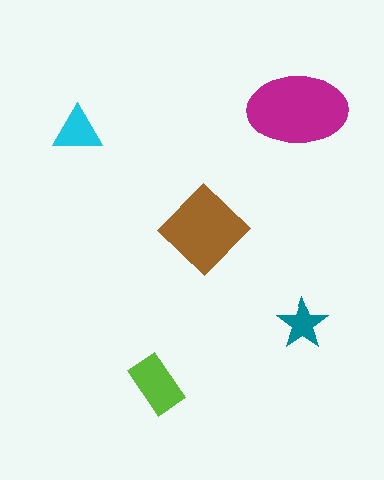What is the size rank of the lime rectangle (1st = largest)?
3rd.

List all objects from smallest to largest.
The teal star, the cyan triangle, the lime rectangle, the brown diamond, the magenta ellipse.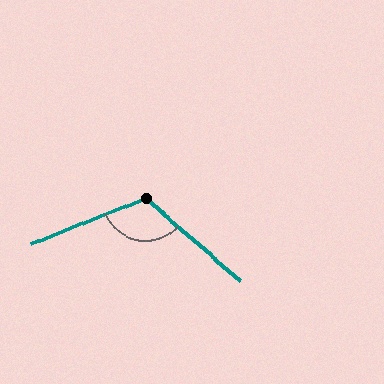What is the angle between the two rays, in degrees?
Approximately 117 degrees.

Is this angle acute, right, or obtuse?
It is obtuse.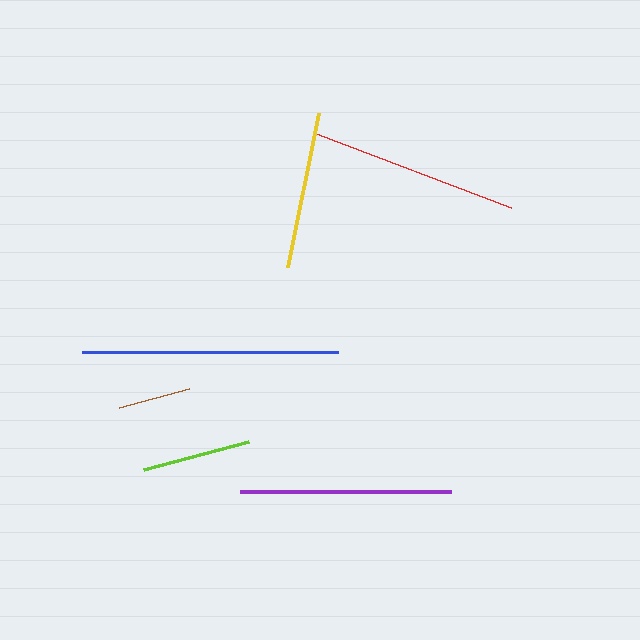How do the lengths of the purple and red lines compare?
The purple and red lines are approximately the same length.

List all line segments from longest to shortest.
From longest to shortest: blue, purple, red, yellow, lime, brown.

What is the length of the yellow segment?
The yellow segment is approximately 157 pixels long.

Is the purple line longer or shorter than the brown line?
The purple line is longer than the brown line.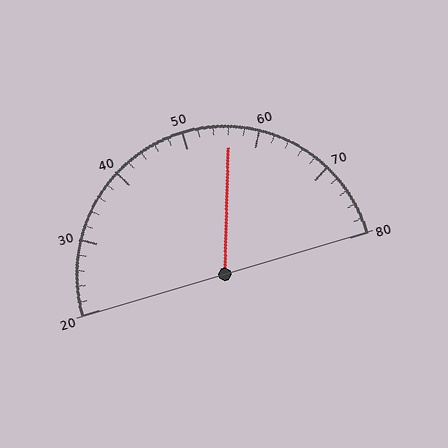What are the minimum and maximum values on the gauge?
The gauge ranges from 20 to 80.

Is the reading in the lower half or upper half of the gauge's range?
The reading is in the upper half of the range (20 to 80).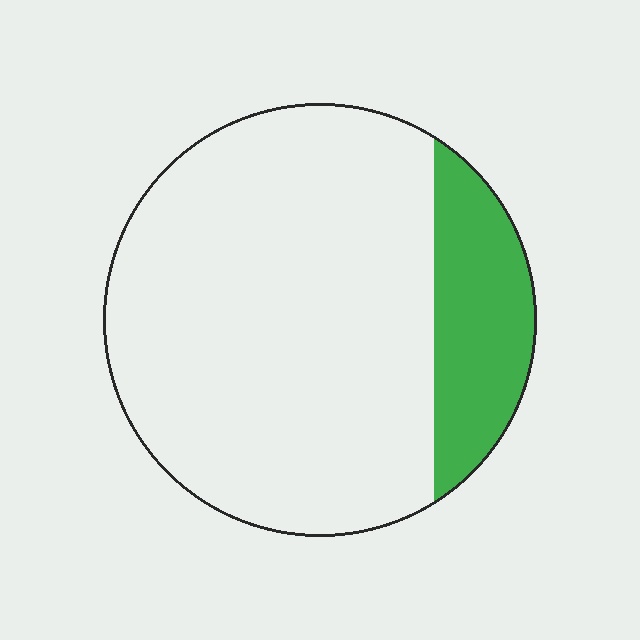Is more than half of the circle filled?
No.